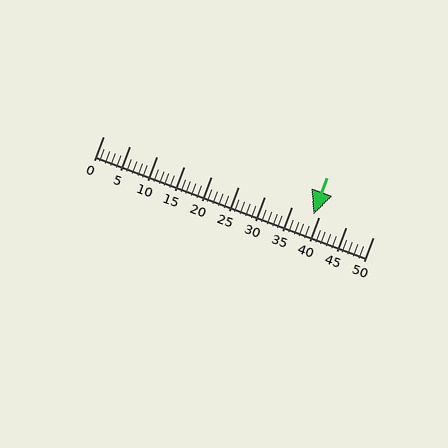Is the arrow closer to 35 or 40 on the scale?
The arrow is closer to 40.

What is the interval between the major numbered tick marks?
The major tick marks are spaced 5 units apart.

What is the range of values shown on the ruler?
The ruler shows values from 0 to 50.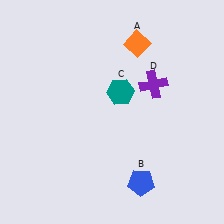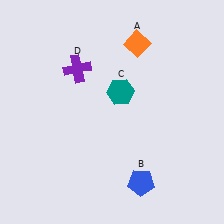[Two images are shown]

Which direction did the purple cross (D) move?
The purple cross (D) moved left.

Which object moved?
The purple cross (D) moved left.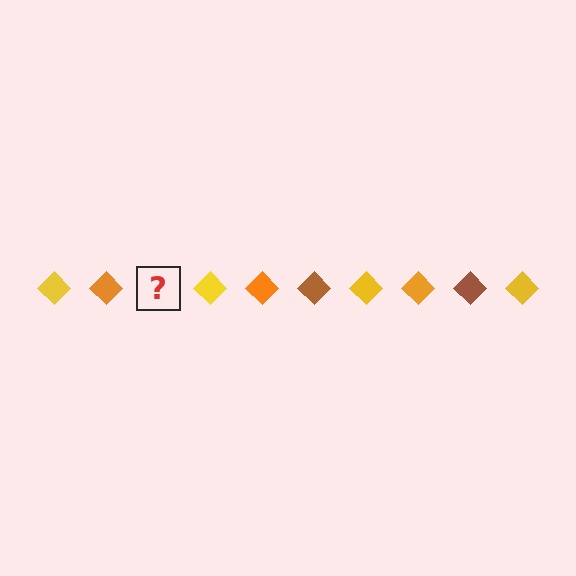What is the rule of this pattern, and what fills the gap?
The rule is that the pattern cycles through yellow, orange, brown diamonds. The gap should be filled with a brown diamond.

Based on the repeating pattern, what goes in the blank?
The blank should be a brown diamond.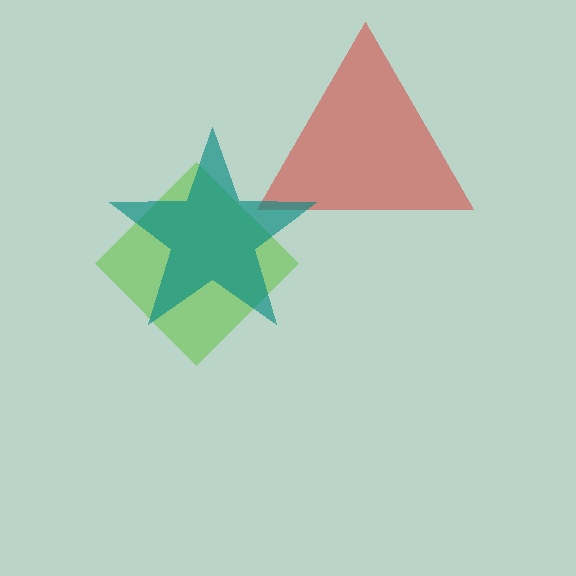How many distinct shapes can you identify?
There are 3 distinct shapes: a lime diamond, a red triangle, a teal star.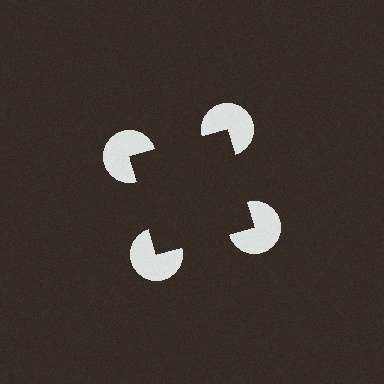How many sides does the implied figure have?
4 sides.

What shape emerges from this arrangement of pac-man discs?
An illusory square — its edges are inferred from the aligned wedge cuts in the pac-man discs, not physically drawn.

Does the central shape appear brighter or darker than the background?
It typically appears slightly darker than the background, even though no actual brightness change is drawn.